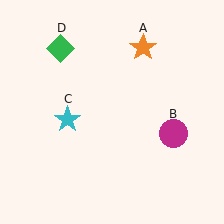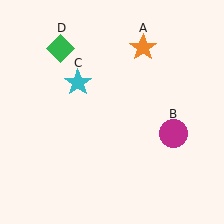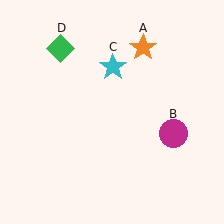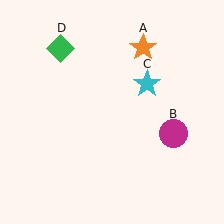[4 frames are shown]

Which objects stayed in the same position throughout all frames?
Orange star (object A) and magenta circle (object B) and green diamond (object D) remained stationary.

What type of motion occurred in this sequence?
The cyan star (object C) rotated clockwise around the center of the scene.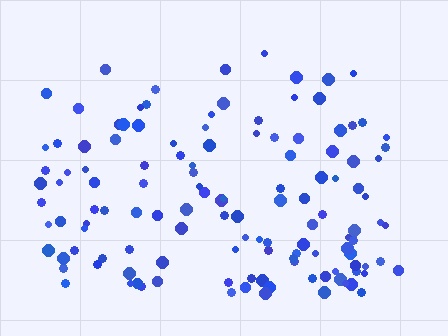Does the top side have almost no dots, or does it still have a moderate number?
Still a moderate number, just noticeably fewer than the bottom.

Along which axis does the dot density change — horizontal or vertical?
Vertical.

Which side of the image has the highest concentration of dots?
The bottom.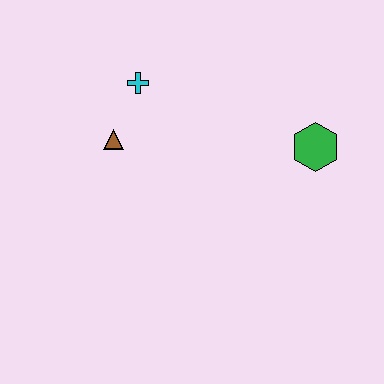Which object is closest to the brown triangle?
The cyan cross is closest to the brown triangle.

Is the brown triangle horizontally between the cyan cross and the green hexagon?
No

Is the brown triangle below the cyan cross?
Yes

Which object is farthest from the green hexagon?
The brown triangle is farthest from the green hexagon.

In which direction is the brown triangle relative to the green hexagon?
The brown triangle is to the left of the green hexagon.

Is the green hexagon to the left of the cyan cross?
No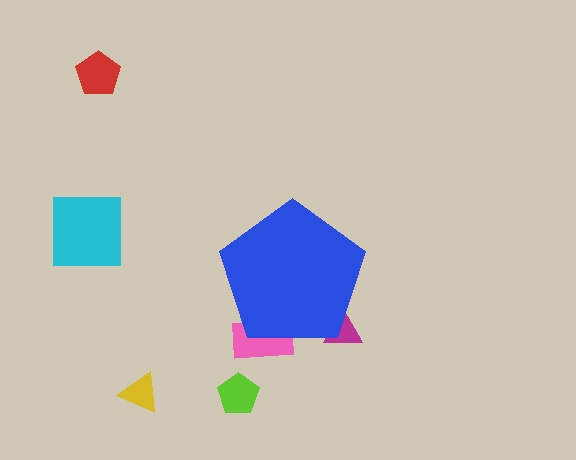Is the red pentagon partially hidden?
No, the red pentagon is fully visible.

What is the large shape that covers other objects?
A blue pentagon.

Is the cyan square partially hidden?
No, the cyan square is fully visible.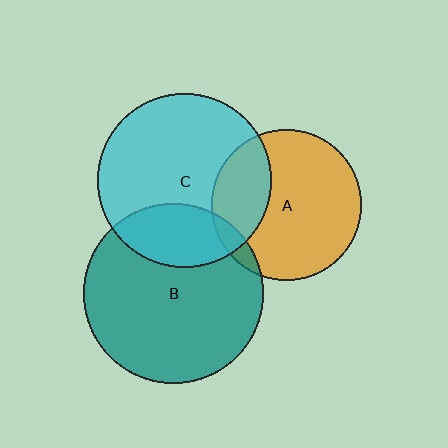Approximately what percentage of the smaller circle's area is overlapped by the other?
Approximately 30%.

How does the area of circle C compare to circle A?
Approximately 1.3 times.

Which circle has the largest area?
Circle B (teal).